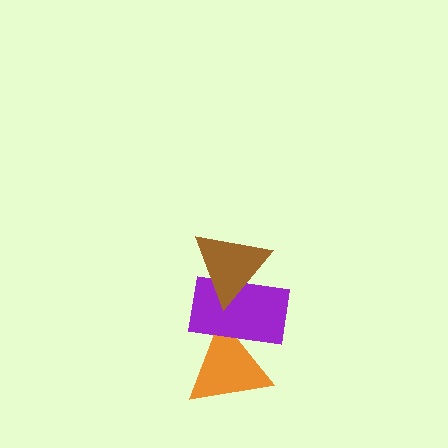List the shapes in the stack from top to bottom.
From top to bottom: the brown triangle, the purple rectangle, the orange triangle.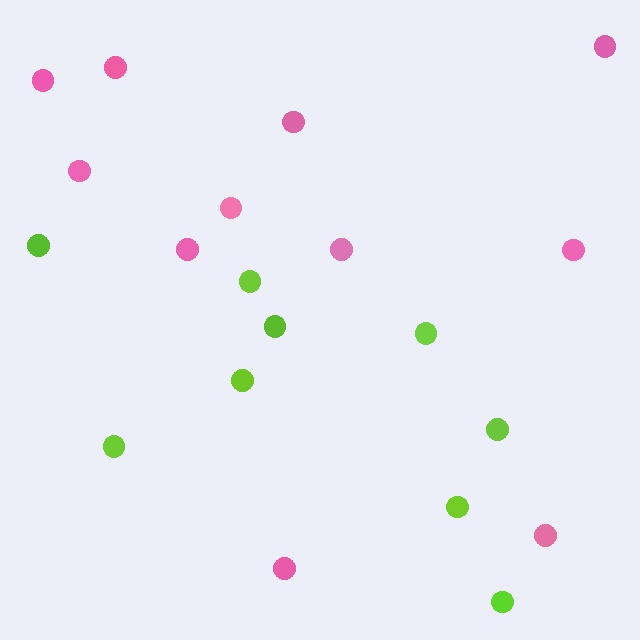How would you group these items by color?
There are 2 groups: one group of lime circles (9) and one group of pink circles (11).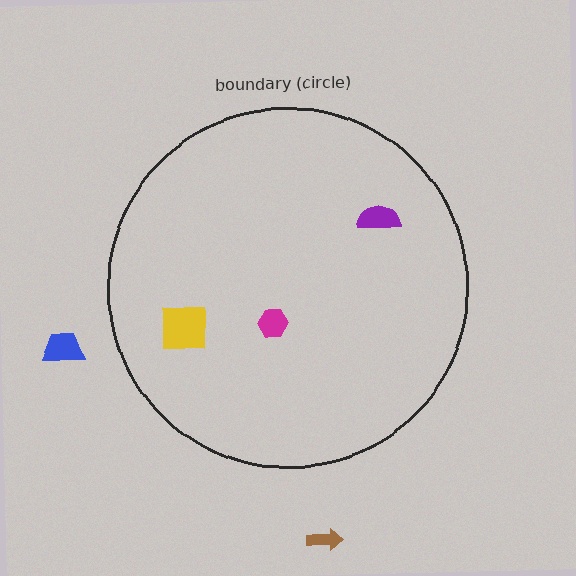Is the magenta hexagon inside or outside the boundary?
Inside.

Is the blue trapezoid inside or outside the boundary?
Outside.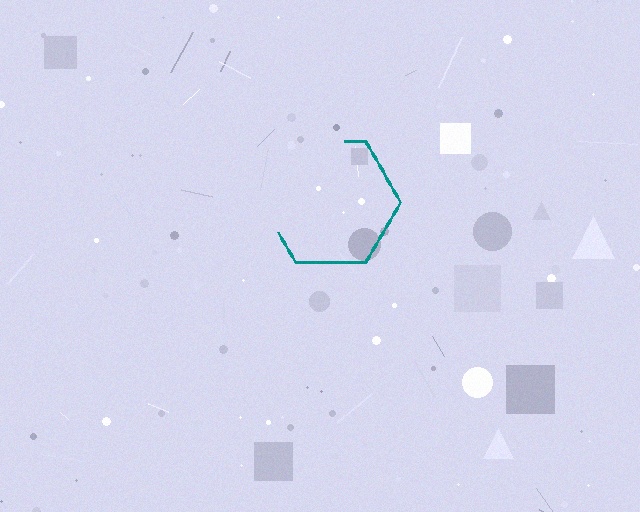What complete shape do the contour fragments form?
The contour fragments form a hexagon.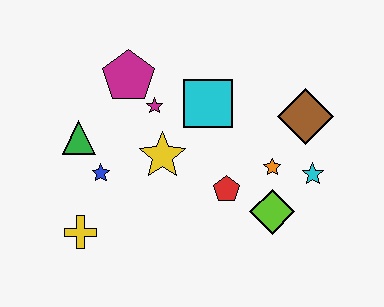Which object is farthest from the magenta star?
The cyan star is farthest from the magenta star.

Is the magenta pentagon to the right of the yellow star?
No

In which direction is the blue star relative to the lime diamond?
The blue star is to the left of the lime diamond.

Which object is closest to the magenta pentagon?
The magenta star is closest to the magenta pentagon.